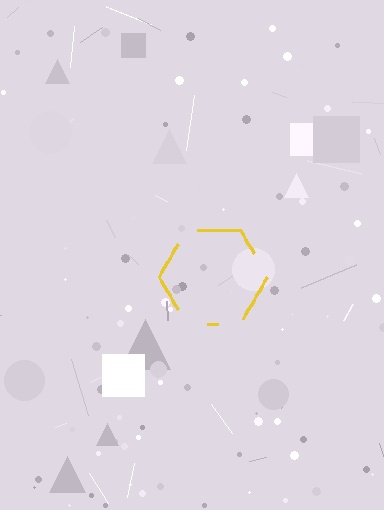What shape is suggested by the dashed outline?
The dashed outline suggests a hexagon.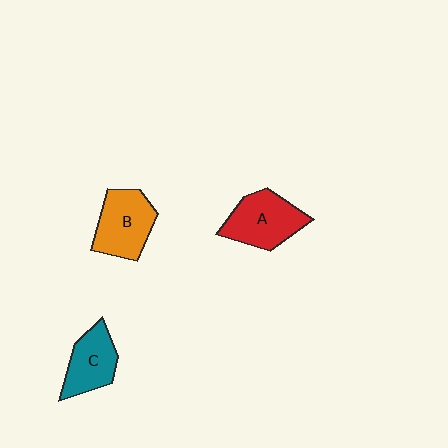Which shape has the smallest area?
Shape C (teal).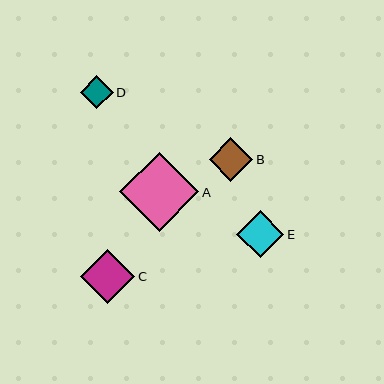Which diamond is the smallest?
Diamond D is the smallest with a size of approximately 33 pixels.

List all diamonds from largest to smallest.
From largest to smallest: A, C, E, B, D.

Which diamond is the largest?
Diamond A is the largest with a size of approximately 79 pixels.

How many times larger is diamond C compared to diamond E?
Diamond C is approximately 1.2 times the size of diamond E.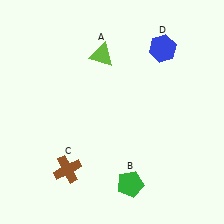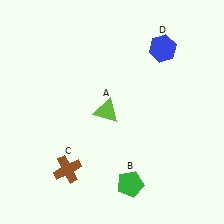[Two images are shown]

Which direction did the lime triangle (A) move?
The lime triangle (A) moved down.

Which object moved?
The lime triangle (A) moved down.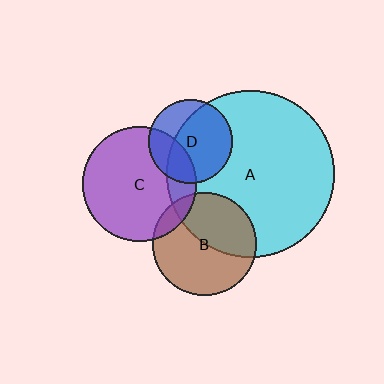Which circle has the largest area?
Circle A (cyan).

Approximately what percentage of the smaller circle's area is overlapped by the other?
Approximately 70%.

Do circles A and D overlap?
Yes.